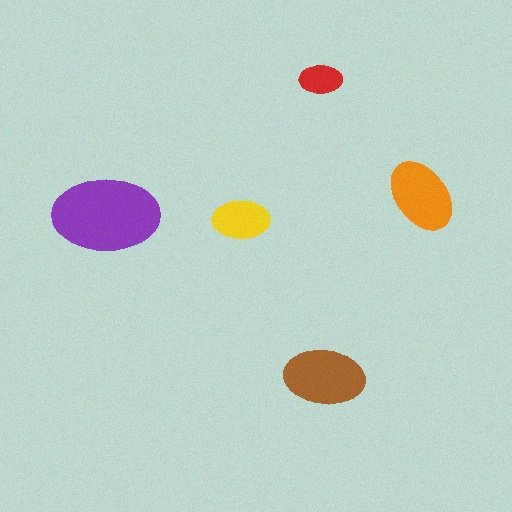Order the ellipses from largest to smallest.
the purple one, the brown one, the orange one, the yellow one, the red one.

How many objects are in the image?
There are 5 objects in the image.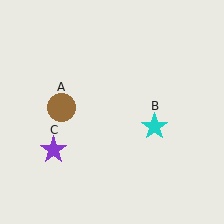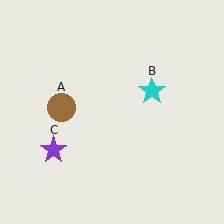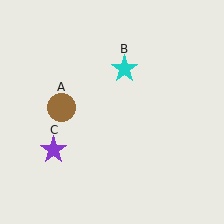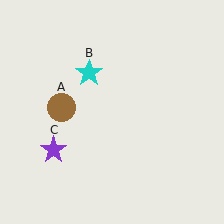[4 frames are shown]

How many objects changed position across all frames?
1 object changed position: cyan star (object B).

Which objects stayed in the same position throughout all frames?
Brown circle (object A) and purple star (object C) remained stationary.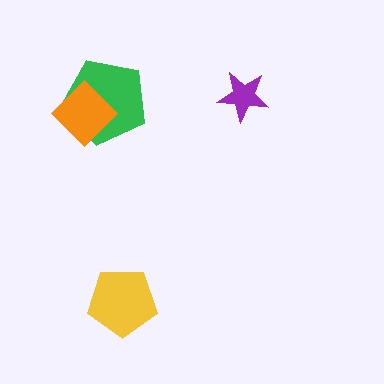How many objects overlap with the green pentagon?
1 object overlaps with the green pentagon.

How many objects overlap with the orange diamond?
1 object overlaps with the orange diamond.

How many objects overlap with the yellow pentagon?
0 objects overlap with the yellow pentagon.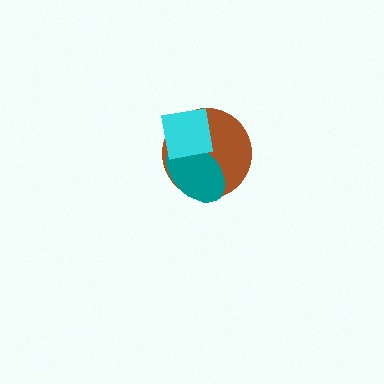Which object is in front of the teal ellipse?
The cyan square is in front of the teal ellipse.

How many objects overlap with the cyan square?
2 objects overlap with the cyan square.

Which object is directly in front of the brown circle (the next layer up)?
The teal ellipse is directly in front of the brown circle.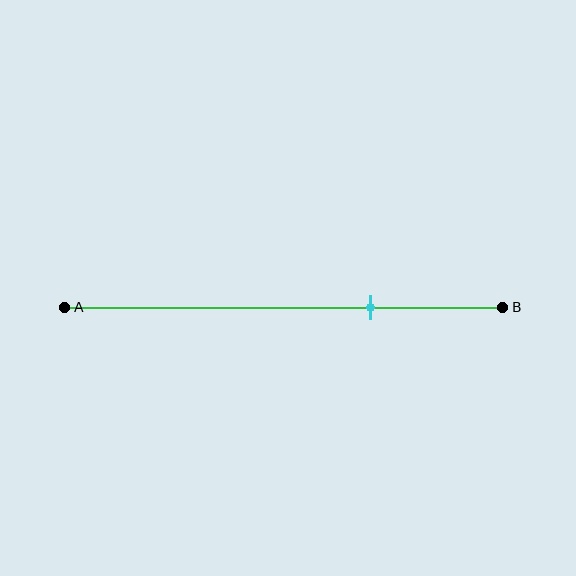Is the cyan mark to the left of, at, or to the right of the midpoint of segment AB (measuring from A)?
The cyan mark is to the right of the midpoint of segment AB.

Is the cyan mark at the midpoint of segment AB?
No, the mark is at about 70% from A, not at the 50% midpoint.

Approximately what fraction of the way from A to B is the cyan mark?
The cyan mark is approximately 70% of the way from A to B.